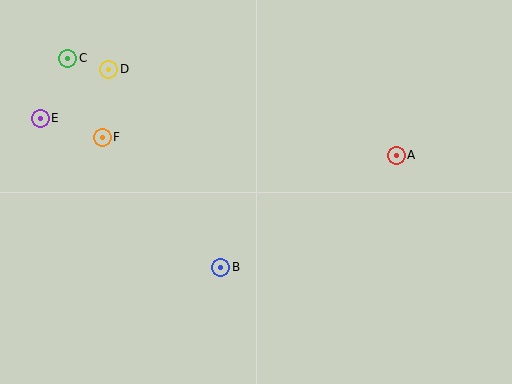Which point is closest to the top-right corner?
Point A is closest to the top-right corner.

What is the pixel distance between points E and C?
The distance between E and C is 66 pixels.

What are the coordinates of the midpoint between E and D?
The midpoint between E and D is at (74, 94).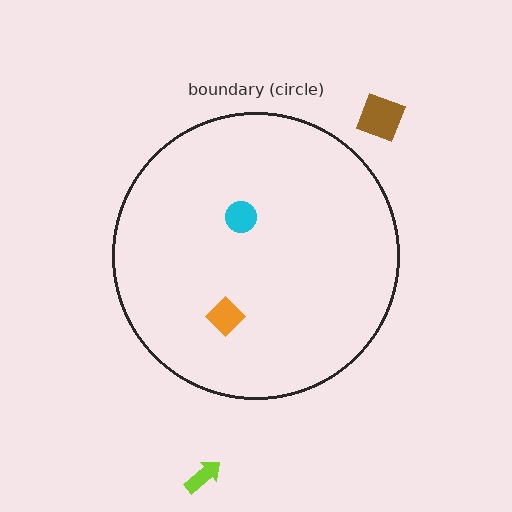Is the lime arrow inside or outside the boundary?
Outside.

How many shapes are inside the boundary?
2 inside, 2 outside.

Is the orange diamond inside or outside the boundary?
Inside.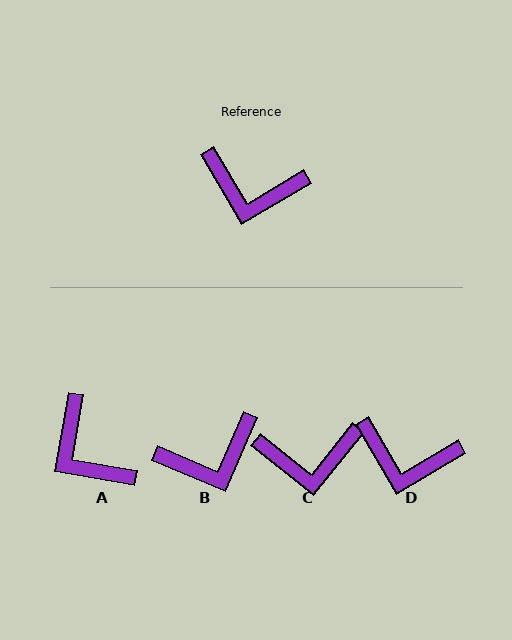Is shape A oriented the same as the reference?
No, it is off by about 40 degrees.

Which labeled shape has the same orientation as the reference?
D.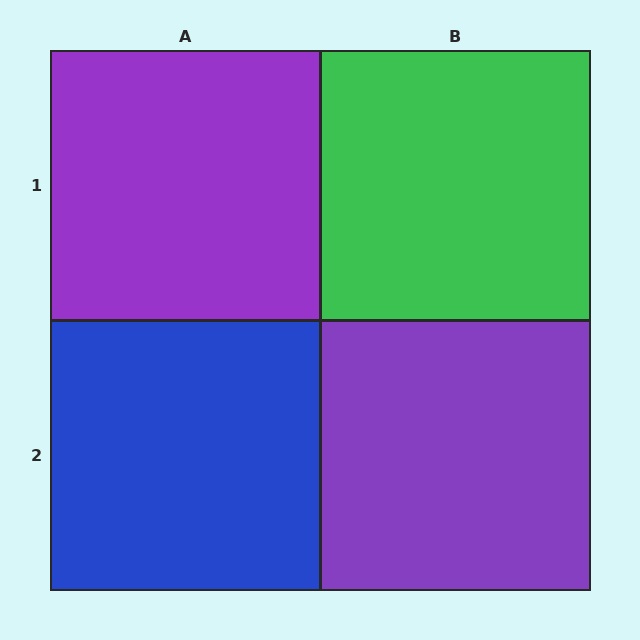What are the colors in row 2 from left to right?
Blue, purple.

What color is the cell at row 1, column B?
Green.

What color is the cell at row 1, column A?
Purple.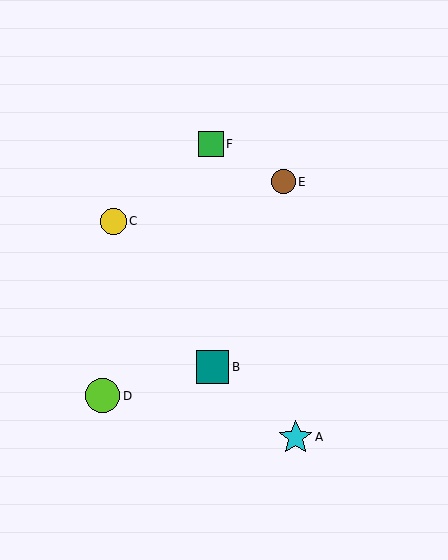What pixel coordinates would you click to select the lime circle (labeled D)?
Click at (103, 396) to select the lime circle D.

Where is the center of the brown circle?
The center of the brown circle is at (284, 182).